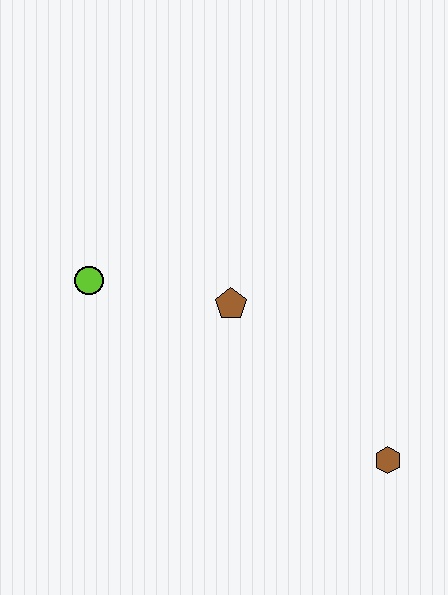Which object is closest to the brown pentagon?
The lime circle is closest to the brown pentagon.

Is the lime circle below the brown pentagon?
No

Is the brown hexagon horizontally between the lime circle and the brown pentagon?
No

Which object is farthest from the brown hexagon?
The lime circle is farthest from the brown hexagon.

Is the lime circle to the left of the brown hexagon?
Yes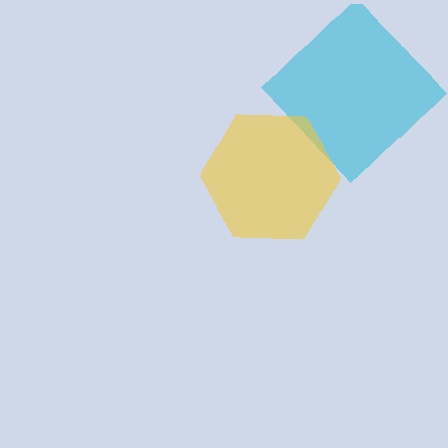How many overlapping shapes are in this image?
There are 2 overlapping shapes in the image.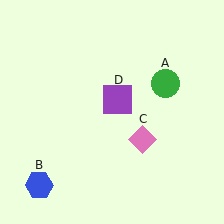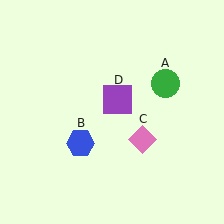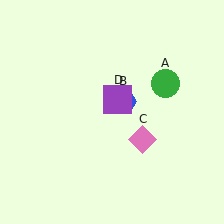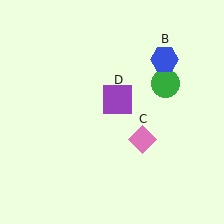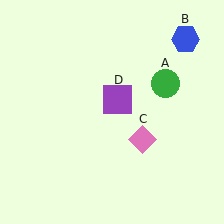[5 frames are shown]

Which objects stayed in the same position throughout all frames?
Green circle (object A) and pink diamond (object C) and purple square (object D) remained stationary.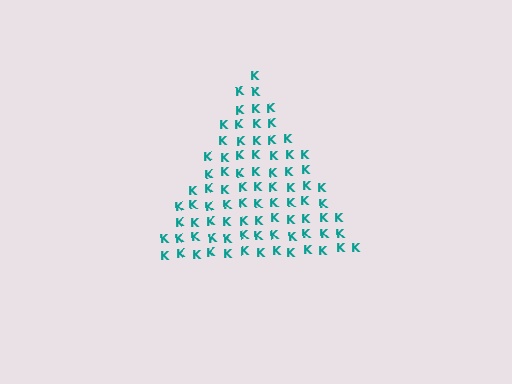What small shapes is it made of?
It is made of small letter K's.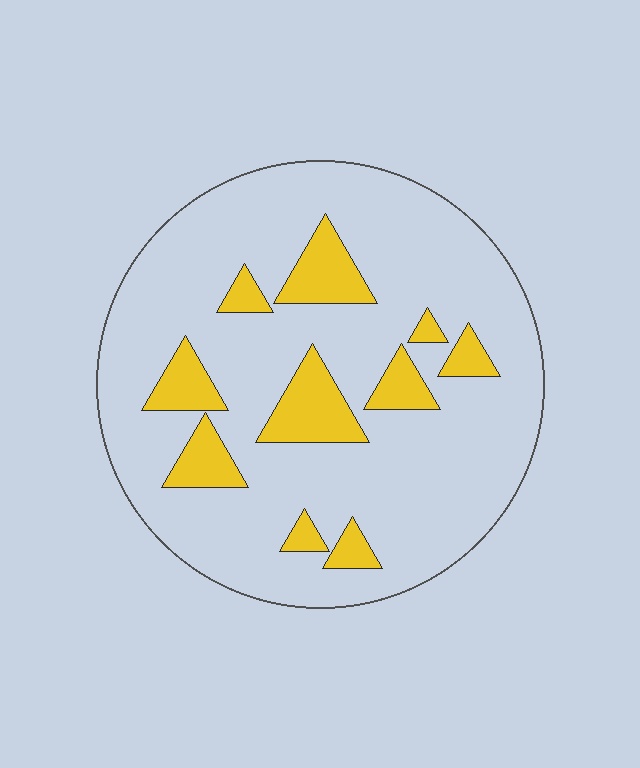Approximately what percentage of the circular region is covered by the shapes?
Approximately 15%.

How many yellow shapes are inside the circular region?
10.